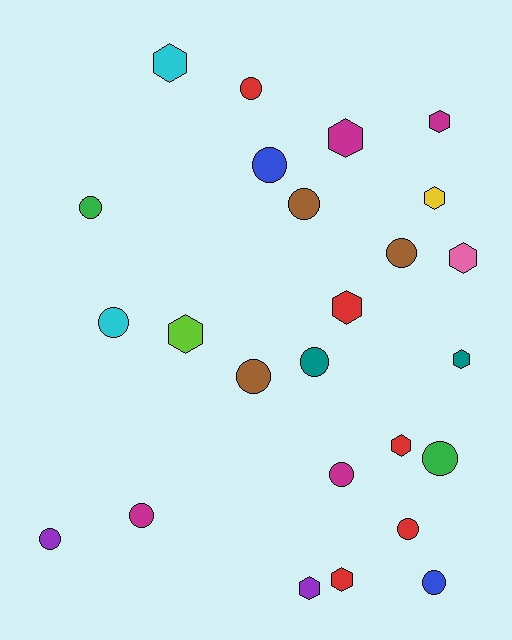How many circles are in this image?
There are 14 circles.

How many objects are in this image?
There are 25 objects.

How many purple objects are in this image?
There are 2 purple objects.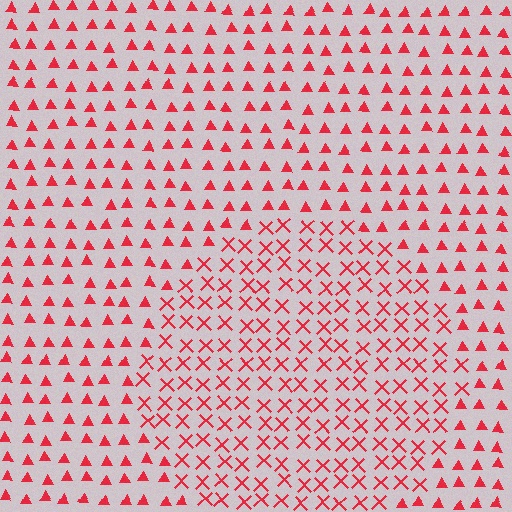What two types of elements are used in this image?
The image uses X marks inside the circle region and triangles outside it.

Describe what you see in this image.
The image is filled with small red elements arranged in a uniform grid. A circle-shaped region contains X marks, while the surrounding area contains triangles. The boundary is defined purely by the change in element shape.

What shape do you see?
I see a circle.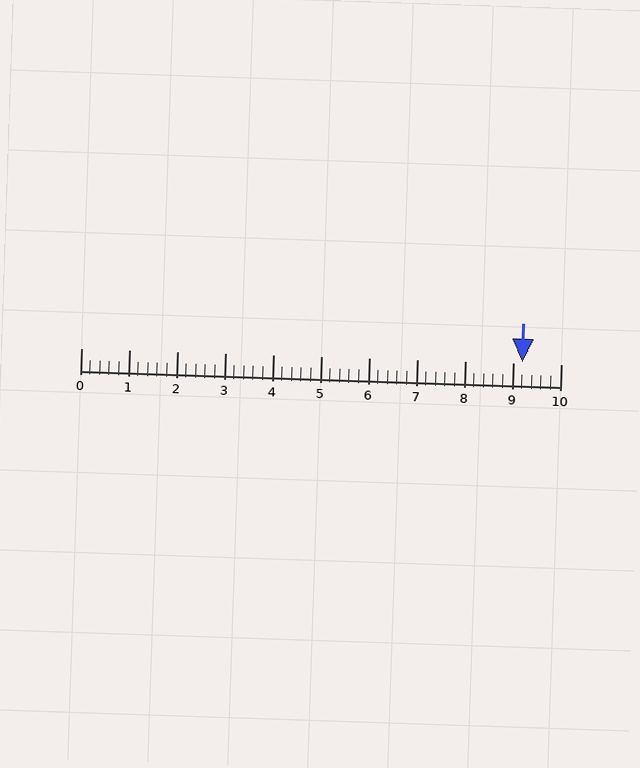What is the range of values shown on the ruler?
The ruler shows values from 0 to 10.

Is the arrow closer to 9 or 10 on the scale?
The arrow is closer to 9.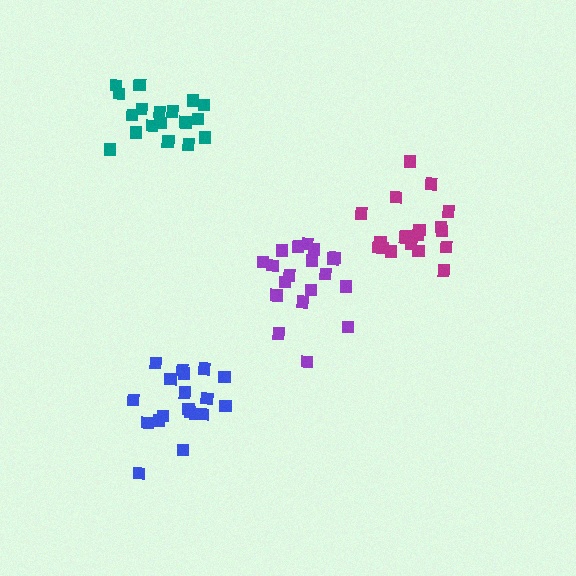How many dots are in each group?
Group 1: 19 dots, Group 2: 19 dots, Group 3: 18 dots, Group 4: 19 dots (75 total).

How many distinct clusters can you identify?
There are 4 distinct clusters.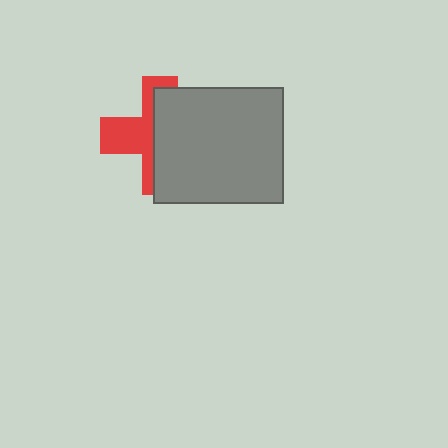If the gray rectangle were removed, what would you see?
You would see the complete red cross.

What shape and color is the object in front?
The object in front is a gray rectangle.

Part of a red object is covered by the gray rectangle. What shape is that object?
It is a cross.